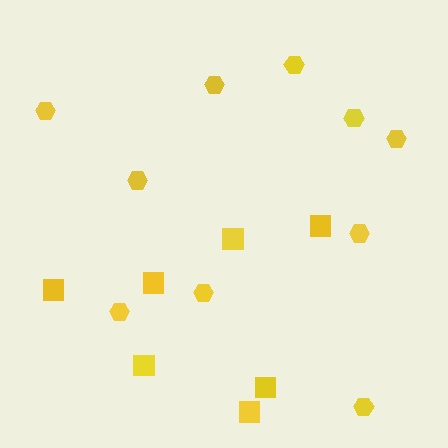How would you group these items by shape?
There are 2 groups: one group of hexagons (10) and one group of squares (7).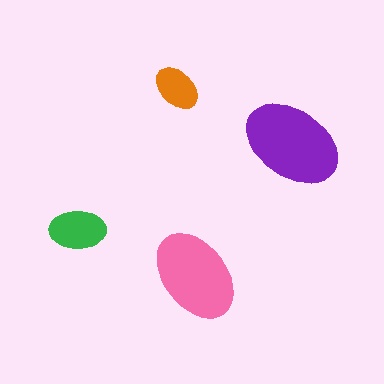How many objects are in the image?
There are 4 objects in the image.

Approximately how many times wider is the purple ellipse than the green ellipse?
About 2 times wider.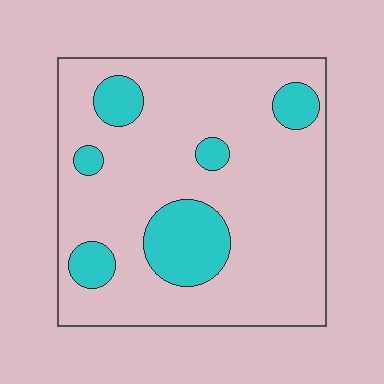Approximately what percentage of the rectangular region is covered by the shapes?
Approximately 20%.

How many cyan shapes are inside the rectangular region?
6.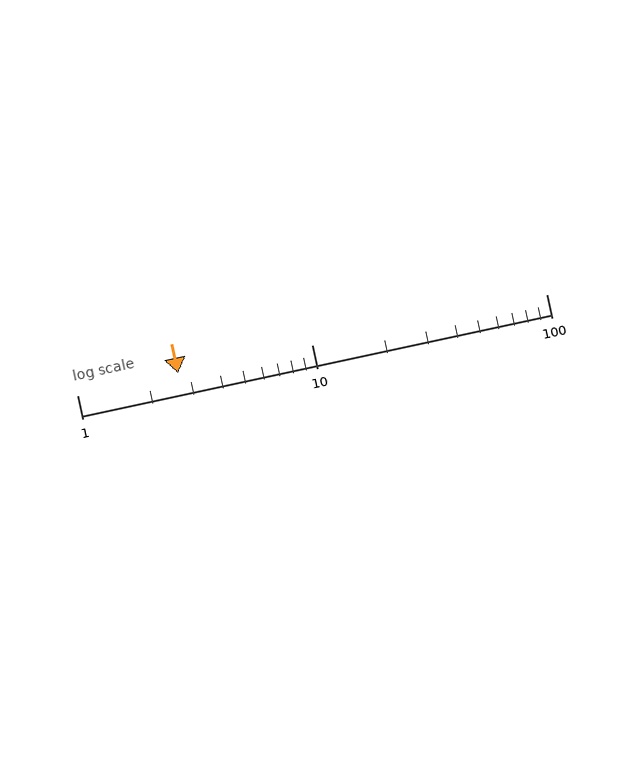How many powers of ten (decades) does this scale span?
The scale spans 2 decades, from 1 to 100.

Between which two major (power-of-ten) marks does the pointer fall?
The pointer is between 1 and 10.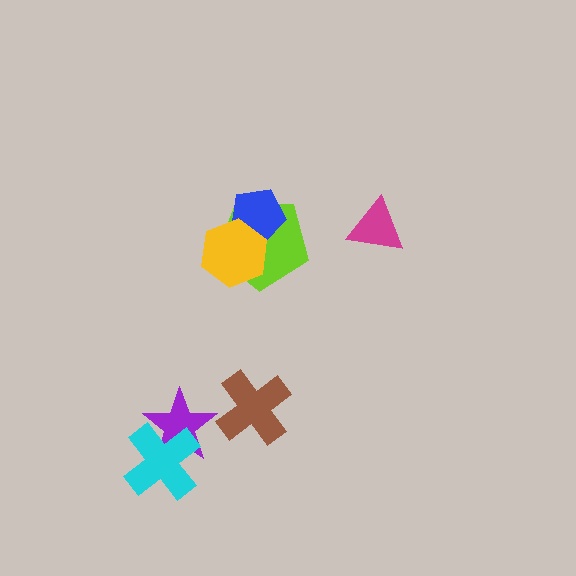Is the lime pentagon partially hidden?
Yes, it is partially covered by another shape.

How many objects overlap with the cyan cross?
1 object overlaps with the cyan cross.